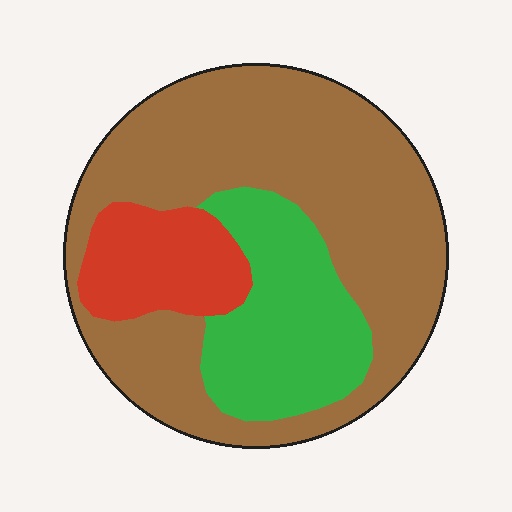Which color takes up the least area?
Red, at roughly 15%.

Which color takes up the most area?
Brown, at roughly 65%.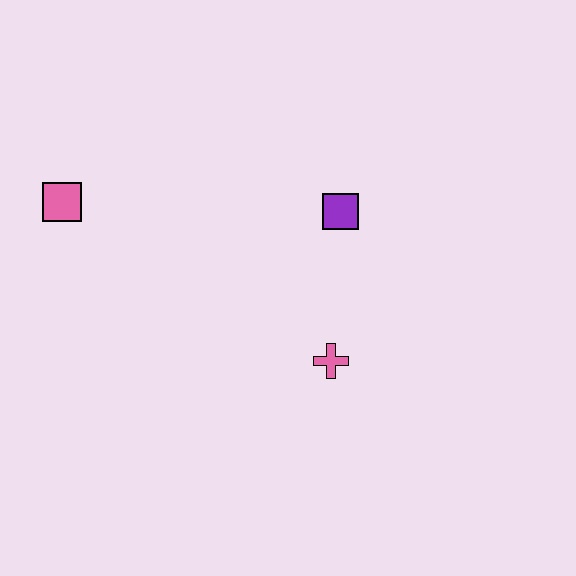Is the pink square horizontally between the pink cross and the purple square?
No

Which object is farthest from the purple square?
The pink square is farthest from the purple square.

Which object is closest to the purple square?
The pink cross is closest to the purple square.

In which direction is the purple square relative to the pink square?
The purple square is to the right of the pink square.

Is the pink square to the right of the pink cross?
No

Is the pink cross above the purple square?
No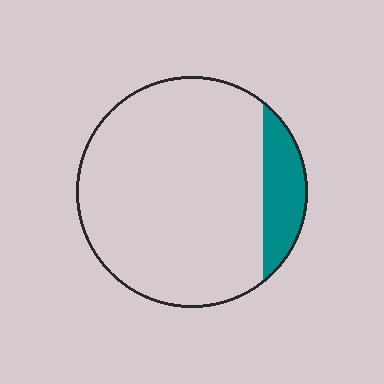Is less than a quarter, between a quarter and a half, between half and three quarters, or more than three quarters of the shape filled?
Less than a quarter.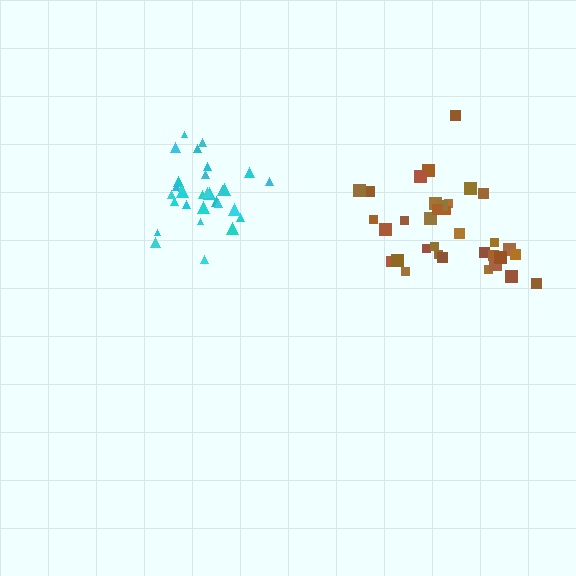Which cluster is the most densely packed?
Cyan.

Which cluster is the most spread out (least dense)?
Brown.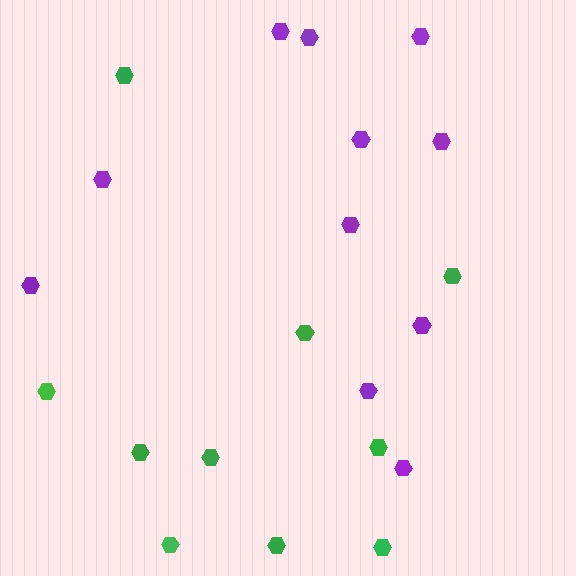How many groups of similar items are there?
There are 2 groups: one group of purple hexagons (11) and one group of green hexagons (10).